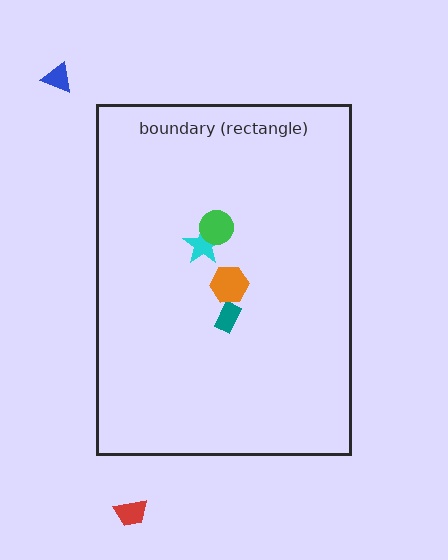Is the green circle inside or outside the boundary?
Inside.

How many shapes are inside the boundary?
4 inside, 2 outside.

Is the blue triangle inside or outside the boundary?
Outside.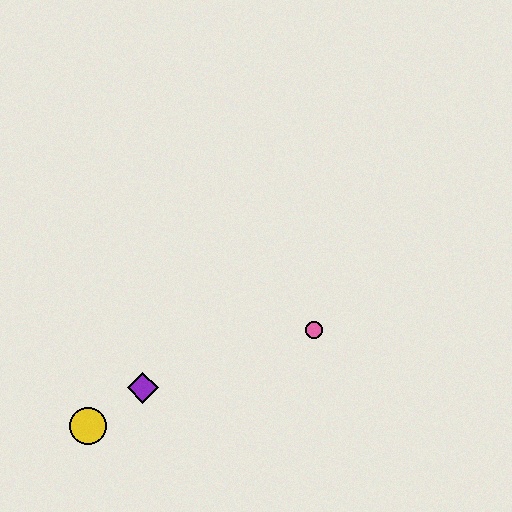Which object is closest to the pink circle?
The purple diamond is closest to the pink circle.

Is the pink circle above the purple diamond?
Yes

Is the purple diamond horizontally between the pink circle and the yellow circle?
Yes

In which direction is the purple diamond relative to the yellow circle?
The purple diamond is to the right of the yellow circle.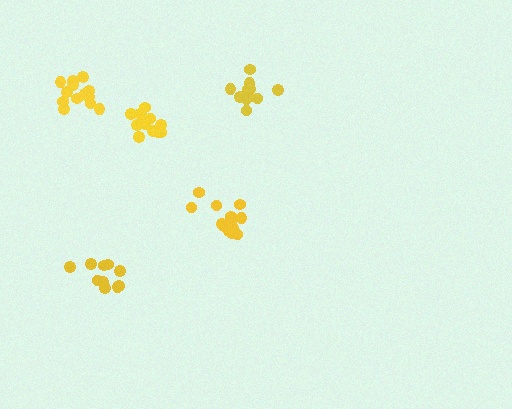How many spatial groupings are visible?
There are 5 spatial groupings.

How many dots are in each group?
Group 1: 12 dots, Group 2: 15 dots, Group 3: 10 dots, Group 4: 12 dots, Group 5: 13 dots (62 total).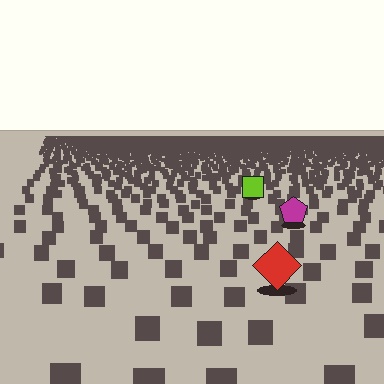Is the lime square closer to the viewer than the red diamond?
No. The red diamond is closer — you can tell from the texture gradient: the ground texture is coarser near it.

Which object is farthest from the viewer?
The lime square is farthest from the viewer. It appears smaller and the ground texture around it is denser.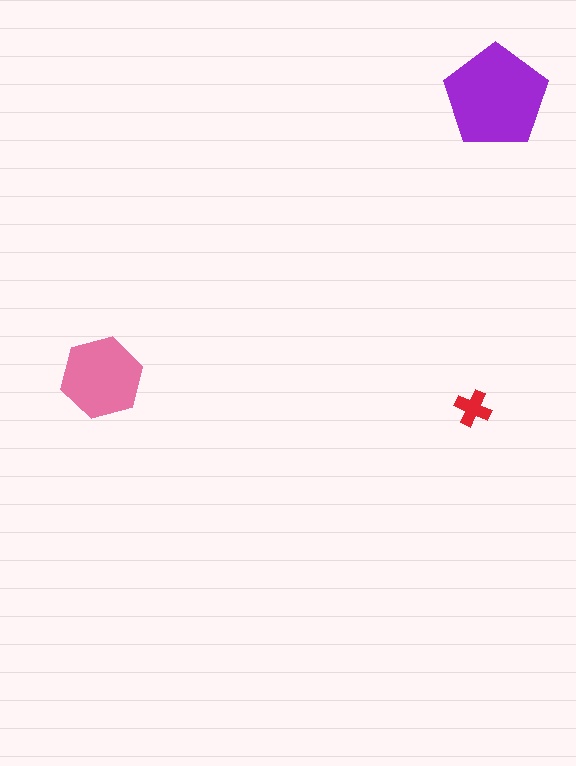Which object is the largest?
The purple pentagon.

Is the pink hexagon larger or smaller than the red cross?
Larger.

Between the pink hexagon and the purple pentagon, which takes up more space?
The purple pentagon.